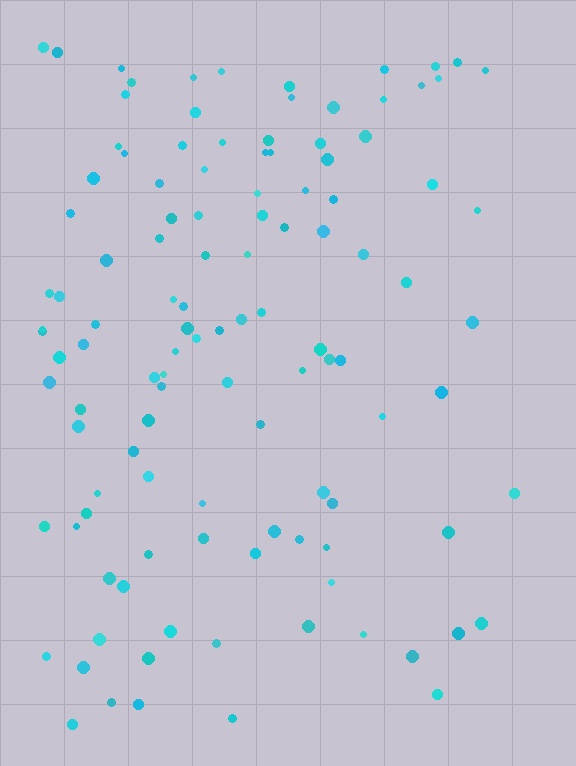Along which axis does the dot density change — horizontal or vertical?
Horizontal.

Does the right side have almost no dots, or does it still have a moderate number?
Still a moderate number, just noticeably fewer than the left.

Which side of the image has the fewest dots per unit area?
The right.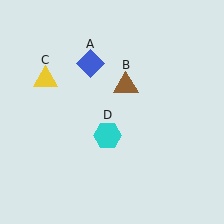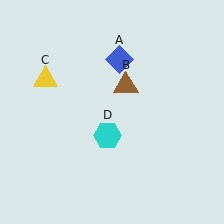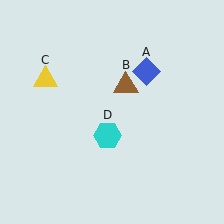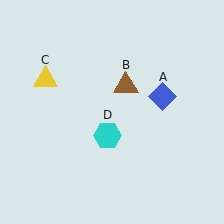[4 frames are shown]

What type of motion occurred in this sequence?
The blue diamond (object A) rotated clockwise around the center of the scene.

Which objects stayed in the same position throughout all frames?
Brown triangle (object B) and yellow triangle (object C) and cyan hexagon (object D) remained stationary.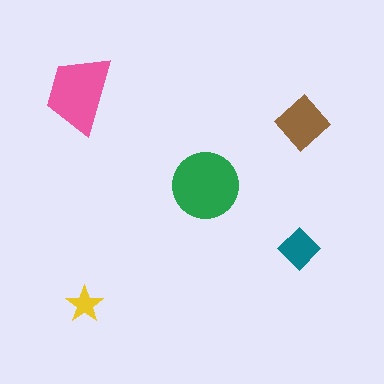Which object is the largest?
The green circle.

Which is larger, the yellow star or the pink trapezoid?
The pink trapezoid.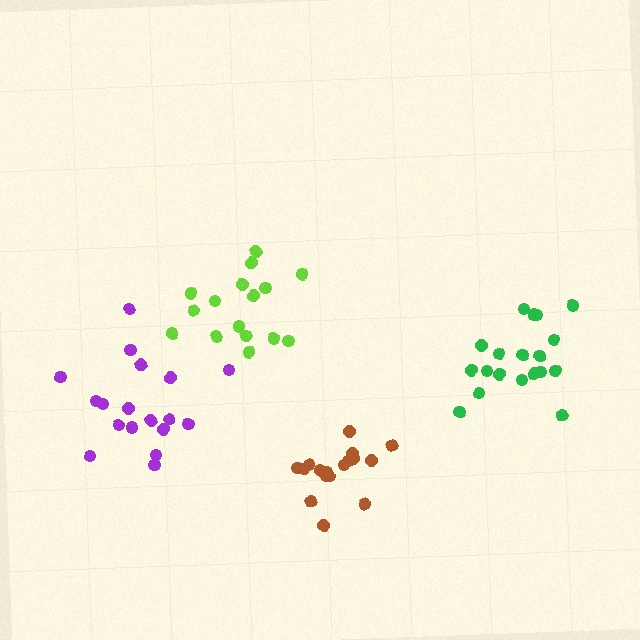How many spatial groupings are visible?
There are 4 spatial groupings.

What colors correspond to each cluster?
The clusters are colored: lime, brown, green, purple.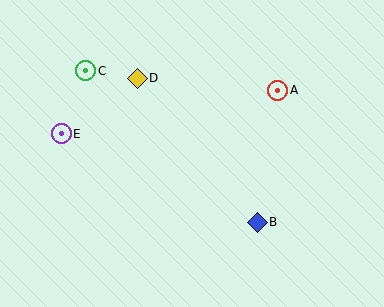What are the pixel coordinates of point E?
Point E is at (61, 134).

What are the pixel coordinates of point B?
Point B is at (257, 222).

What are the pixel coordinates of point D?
Point D is at (137, 78).